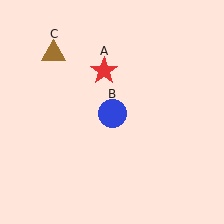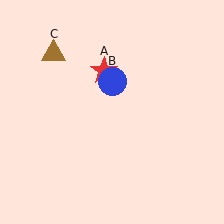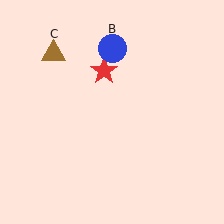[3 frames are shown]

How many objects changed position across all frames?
1 object changed position: blue circle (object B).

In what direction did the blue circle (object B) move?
The blue circle (object B) moved up.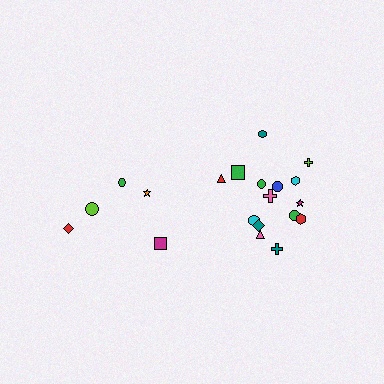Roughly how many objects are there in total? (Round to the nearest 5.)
Roughly 20 objects in total.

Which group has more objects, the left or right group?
The right group.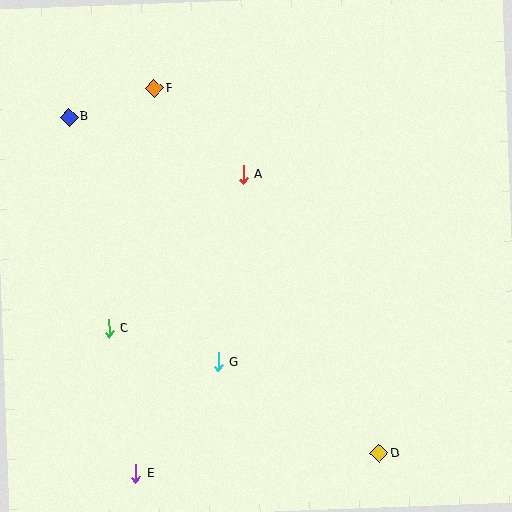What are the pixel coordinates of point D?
Point D is at (379, 453).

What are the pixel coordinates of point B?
Point B is at (69, 117).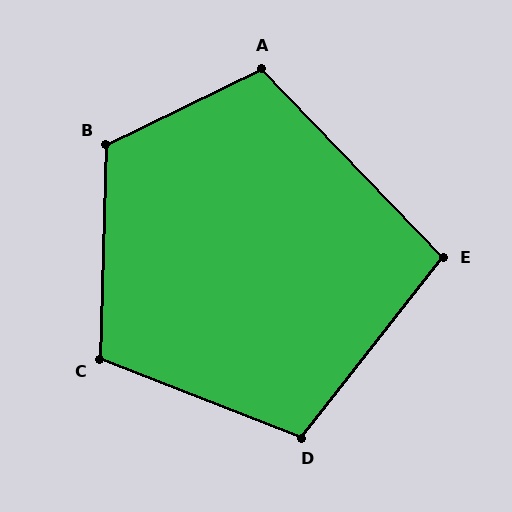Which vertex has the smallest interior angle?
E, at approximately 98 degrees.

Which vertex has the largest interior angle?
B, at approximately 117 degrees.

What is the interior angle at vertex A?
Approximately 108 degrees (obtuse).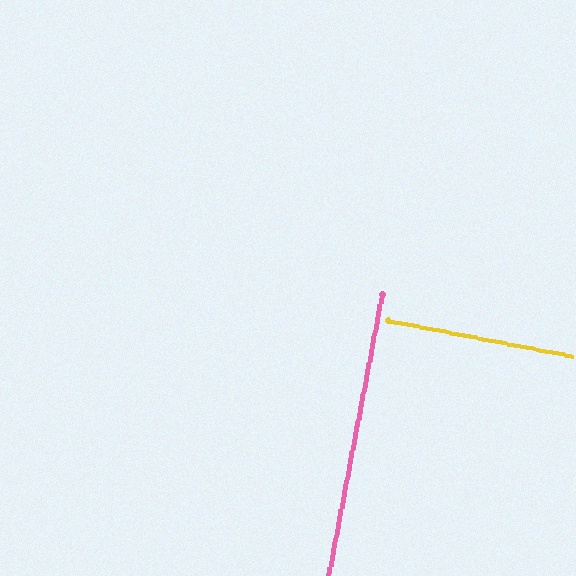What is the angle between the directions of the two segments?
Approximately 90 degrees.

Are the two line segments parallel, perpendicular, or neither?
Perpendicular — they meet at approximately 90°.